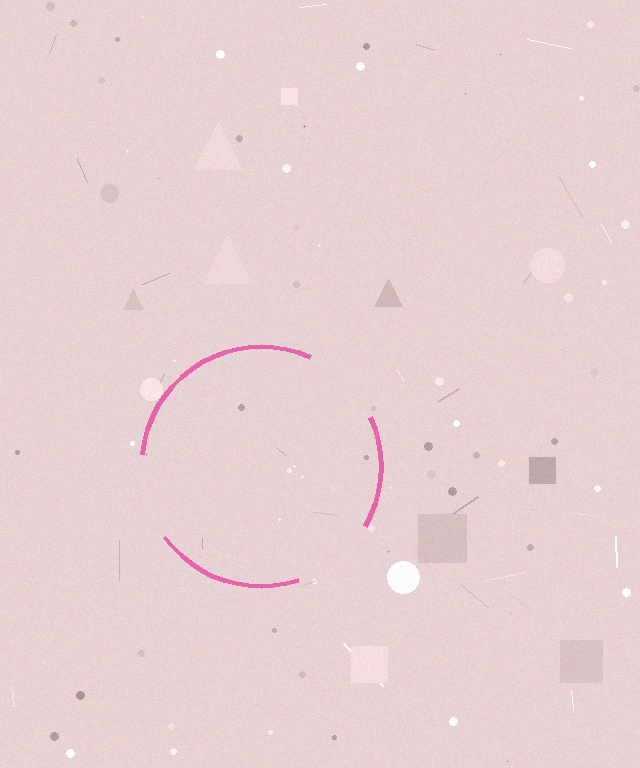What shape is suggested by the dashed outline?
The dashed outline suggests a circle.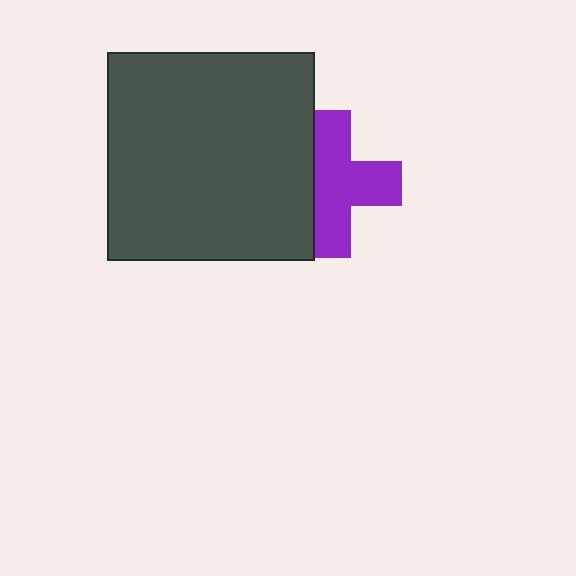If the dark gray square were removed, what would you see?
You would see the complete purple cross.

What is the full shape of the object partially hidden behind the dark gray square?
The partially hidden object is a purple cross.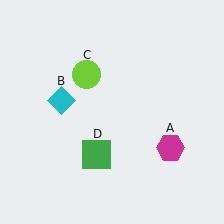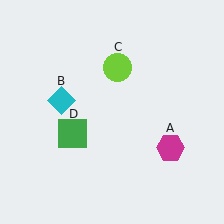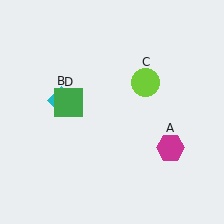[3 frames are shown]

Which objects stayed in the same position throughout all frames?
Magenta hexagon (object A) and cyan diamond (object B) remained stationary.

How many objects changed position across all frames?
2 objects changed position: lime circle (object C), green square (object D).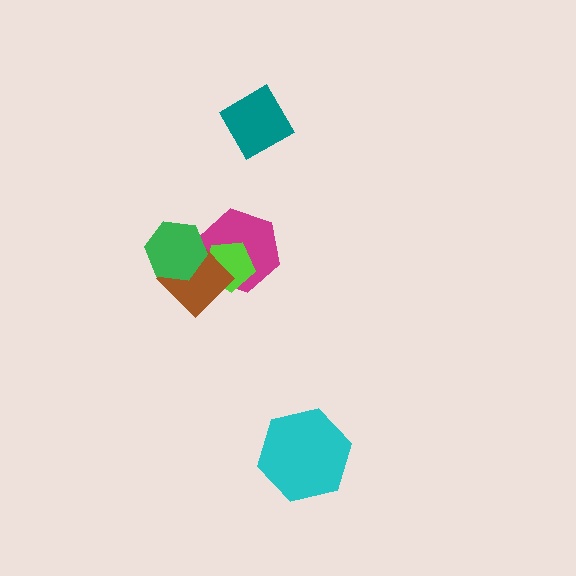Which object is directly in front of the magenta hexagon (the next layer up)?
The lime pentagon is directly in front of the magenta hexagon.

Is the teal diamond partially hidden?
No, no other shape covers it.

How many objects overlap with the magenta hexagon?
3 objects overlap with the magenta hexagon.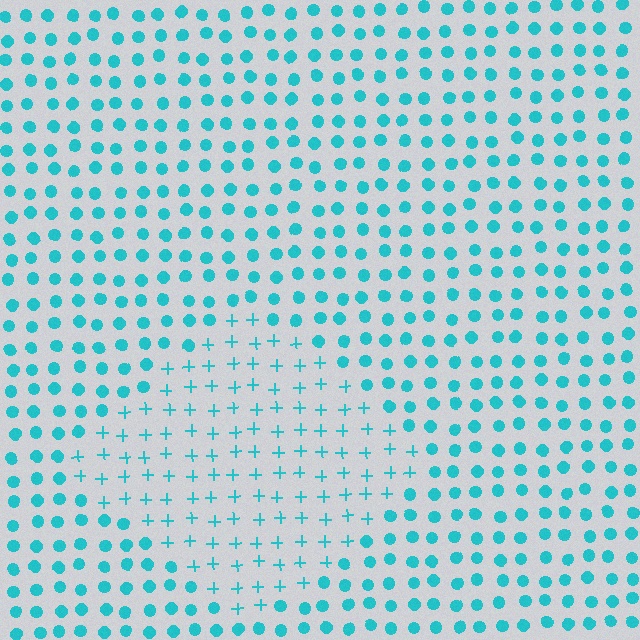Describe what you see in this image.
The image is filled with small cyan elements arranged in a uniform grid. A diamond-shaped region contains plus signs, while the surrounding area contains circles. The boundary is defined purely by the change in element shape.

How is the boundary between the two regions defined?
The boundary is defined by a change in element shape: plus signs inside vs. circles outside. All elements share the same color and spacing.